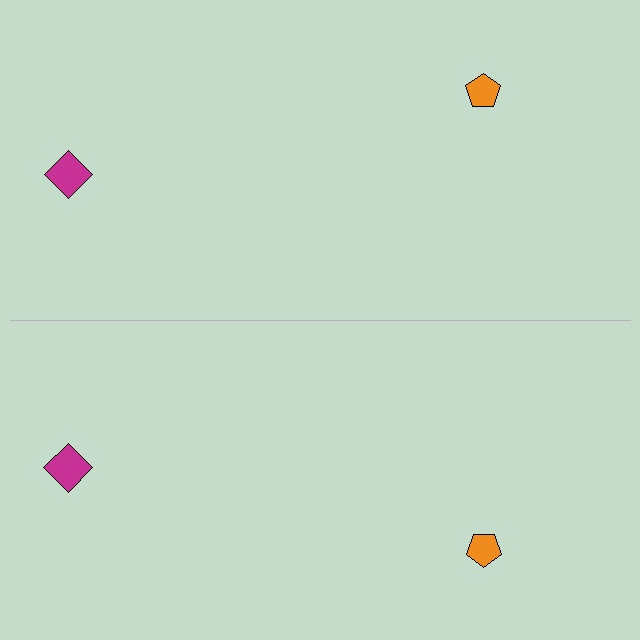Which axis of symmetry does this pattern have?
The pattern has a horizontal axis of symmetry running through the center of the image.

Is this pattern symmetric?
Yes, this pattern has bilateral (reflection) symmetry.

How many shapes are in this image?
There are 4 shapes in this image.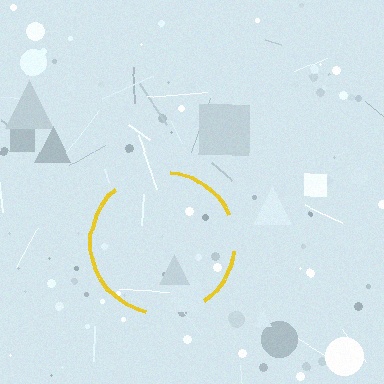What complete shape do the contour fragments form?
The contour fragments form a circle.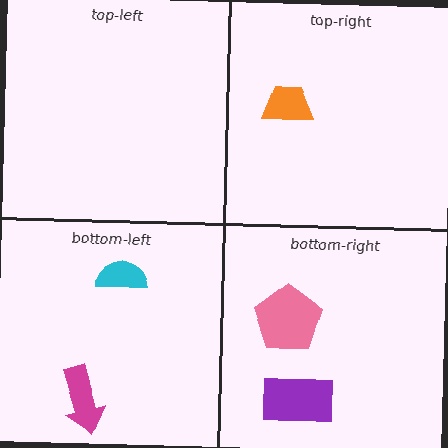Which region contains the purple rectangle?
The bottom-right region.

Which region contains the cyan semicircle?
The bottom-left region.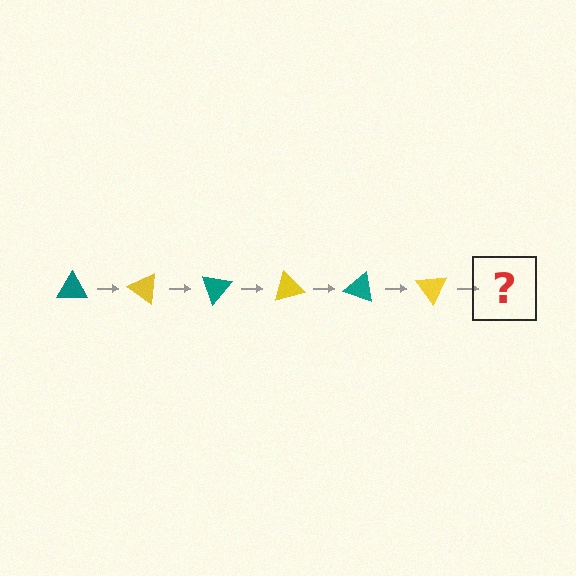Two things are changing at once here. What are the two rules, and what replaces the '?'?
The two rules are that it rotates 35 degrees each step and the color cycles through teal and yellow. The '?' should be a teal triangle, rotated 210 degrees from the start.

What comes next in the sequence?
The next element should be a teal triangle, rotated 210 degrees from the start.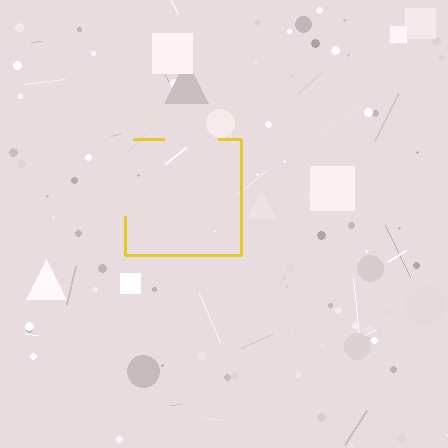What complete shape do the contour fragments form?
The contour fragments form a square.